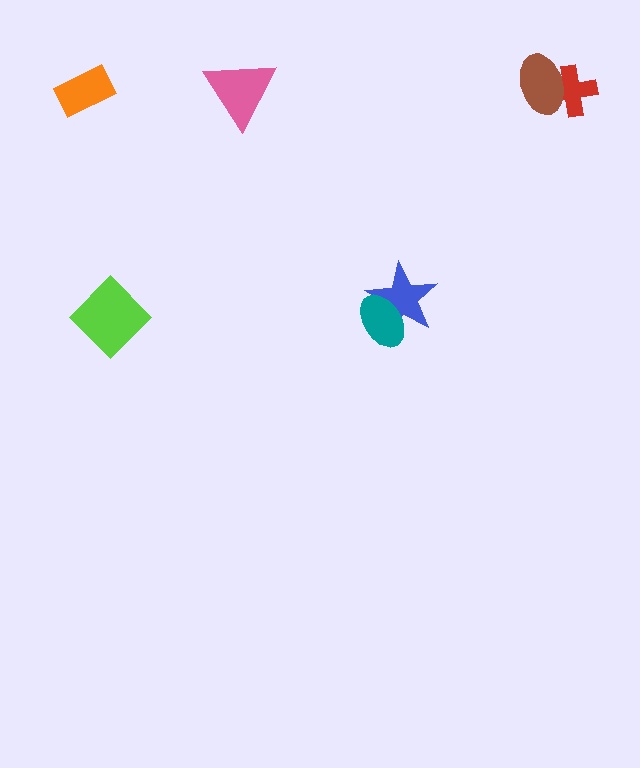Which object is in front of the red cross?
The brown ellipse is in front of the red cross.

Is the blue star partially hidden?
Yes, it is partially covered by another shape.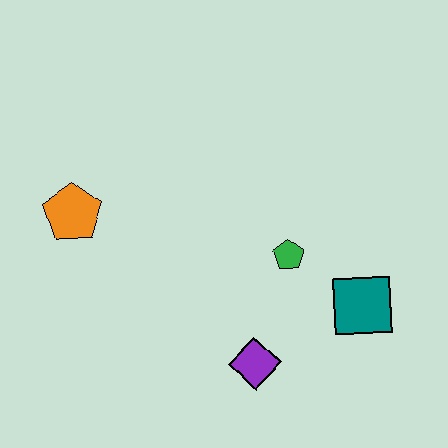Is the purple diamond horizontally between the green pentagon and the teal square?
No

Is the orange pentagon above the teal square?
Yes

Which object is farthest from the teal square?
The orange pentagon is farthest from the teal square.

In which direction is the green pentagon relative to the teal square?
The green pentagon is to the left of the teal square.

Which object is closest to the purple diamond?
The green pentagon is closest to the purple diamond.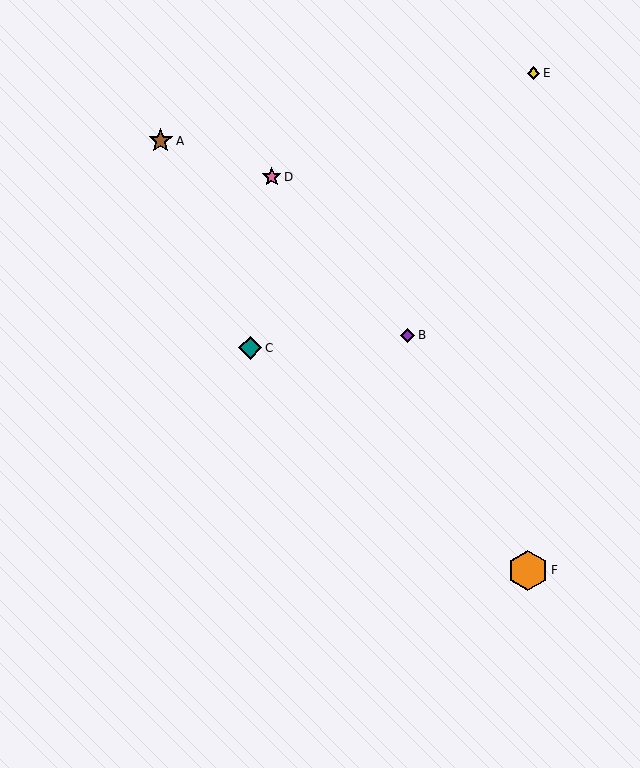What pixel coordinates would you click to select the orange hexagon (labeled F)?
Click at (528, 570) to select the orange hexagon F.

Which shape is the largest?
The orange hexagon (labeled F) is the largest.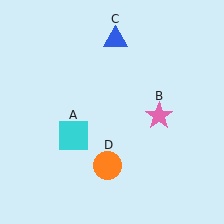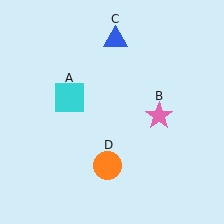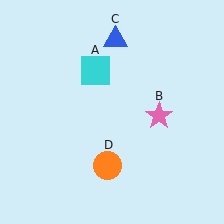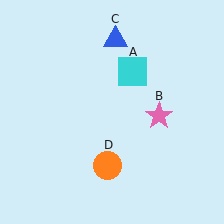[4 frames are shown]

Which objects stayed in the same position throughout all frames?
Pink star (object B) and blue triangle (object C) and orange circle (object D) remained stationary.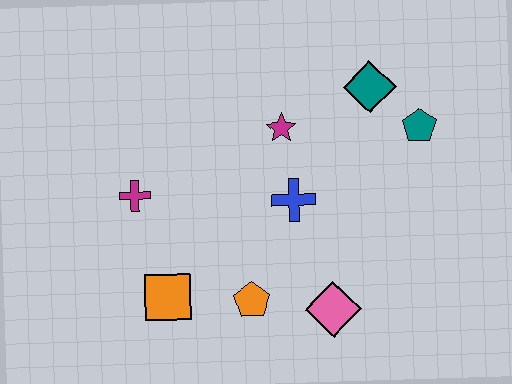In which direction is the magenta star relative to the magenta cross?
The magenta star is to the right of the magenta cross.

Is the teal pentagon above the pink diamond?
Yes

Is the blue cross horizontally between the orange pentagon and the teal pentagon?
Yes